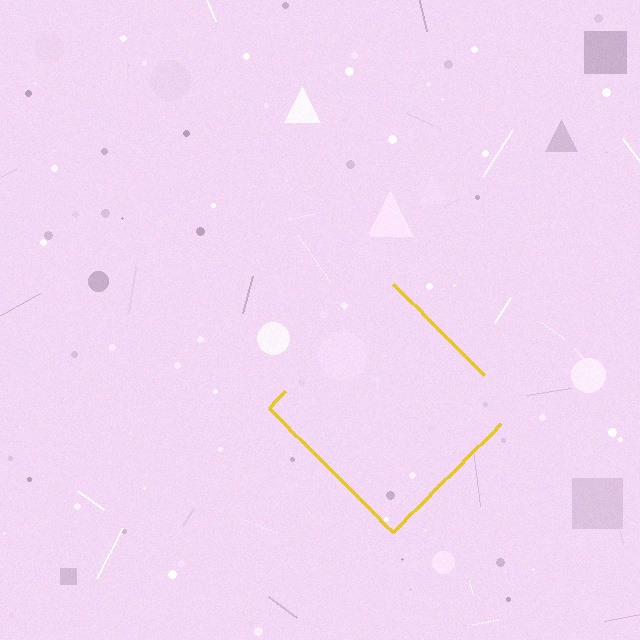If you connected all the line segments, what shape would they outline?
They would outline a diamond.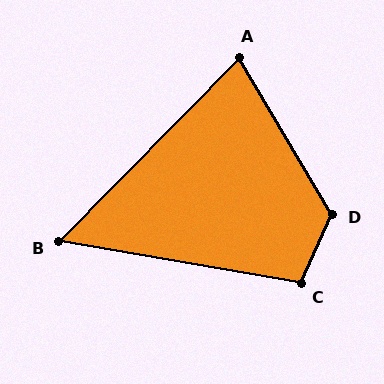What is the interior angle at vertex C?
Approximately 105 degrees (obtuse).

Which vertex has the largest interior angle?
D, at approximately 125 degrees.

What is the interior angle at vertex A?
Approximately 75 degrees (acute).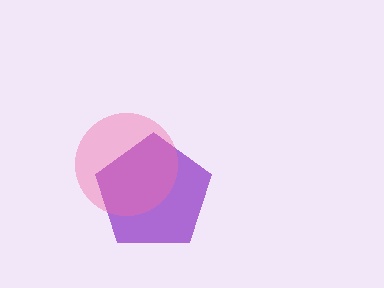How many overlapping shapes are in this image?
There are 2 overlapping shapes in the image.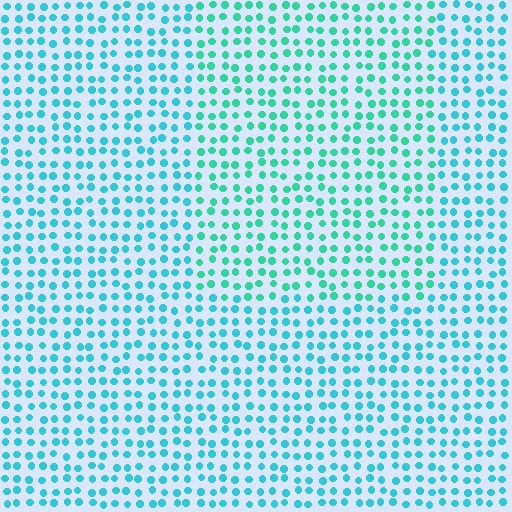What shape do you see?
I see a rectangle.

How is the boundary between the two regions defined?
The boundary is defined purely by a slight shift in hue (about 26 degrees). Spacing, size, and orientation are identical on both sides.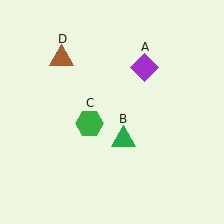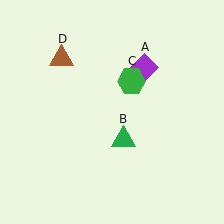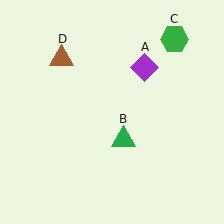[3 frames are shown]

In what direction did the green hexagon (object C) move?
The green hexagon (object C) moved up and to the right.